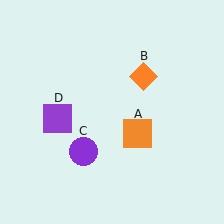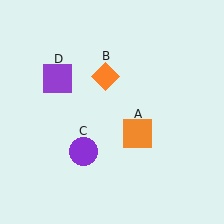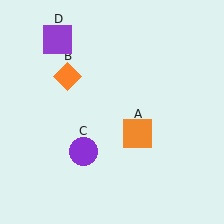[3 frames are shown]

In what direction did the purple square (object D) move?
The purple square (object D) moved up.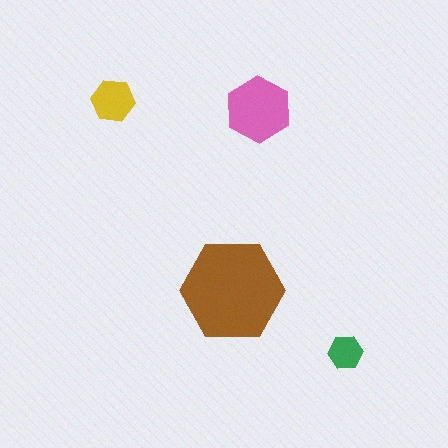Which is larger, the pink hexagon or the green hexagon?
The pink one.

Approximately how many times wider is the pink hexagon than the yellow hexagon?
About 1.5 times wider.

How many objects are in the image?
There are 4 objects in the image.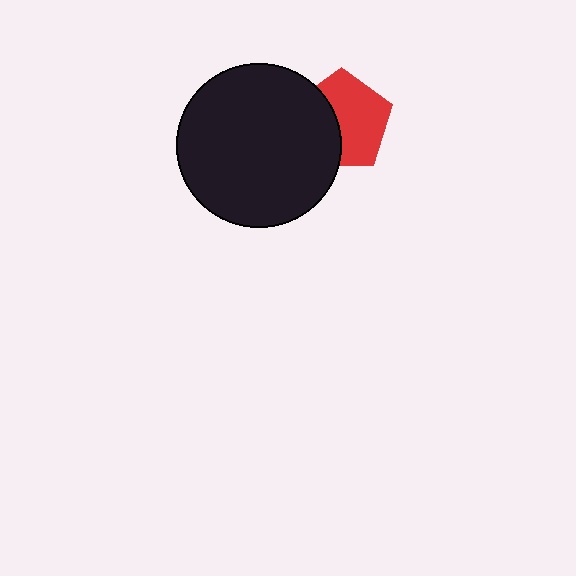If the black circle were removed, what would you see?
You would see the complete red pentagon.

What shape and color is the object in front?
The object in front is a black circle.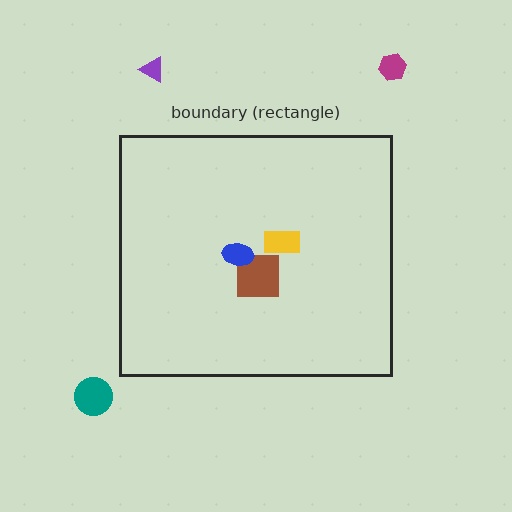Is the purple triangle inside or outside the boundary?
Outside.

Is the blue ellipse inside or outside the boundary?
Inside.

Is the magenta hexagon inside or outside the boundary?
Outside.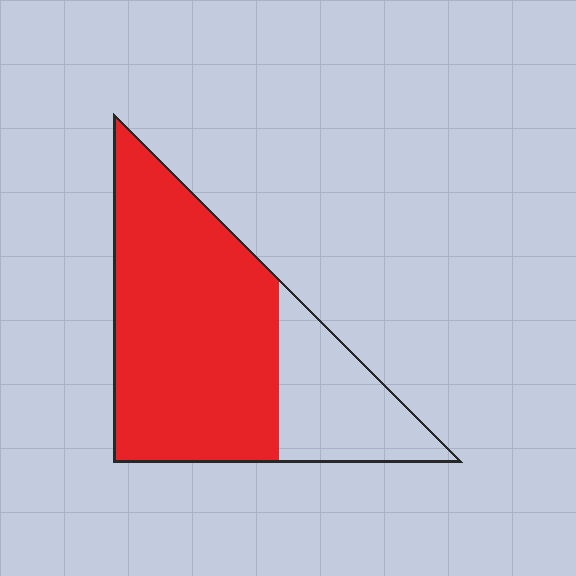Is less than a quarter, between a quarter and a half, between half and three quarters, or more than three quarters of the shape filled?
Between half and three quarters.